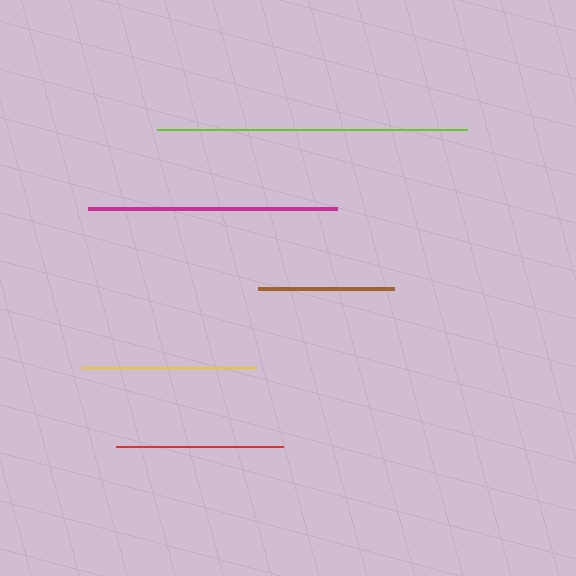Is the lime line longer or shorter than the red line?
The lime line is longer than the red line.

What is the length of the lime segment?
The lime segment is approximately 310 pixels long.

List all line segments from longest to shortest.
From longest to shortest: lime, magenta, yellow, red, brown.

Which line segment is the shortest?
The brown line is the shortest at approximately 136 pixels.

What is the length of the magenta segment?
The magenta segment is approximately 249 pixels long.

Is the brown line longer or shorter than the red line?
The red line is longer than the brown line.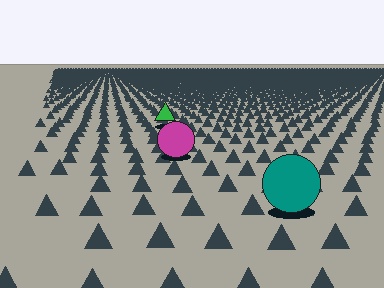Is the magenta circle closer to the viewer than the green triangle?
Yes. The magenta circle is closer — you can tell from the texture gradient: the ground texture is coarser near it.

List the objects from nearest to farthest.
From nearest to farthest: the teal circle, the magenta circle, the green triangle.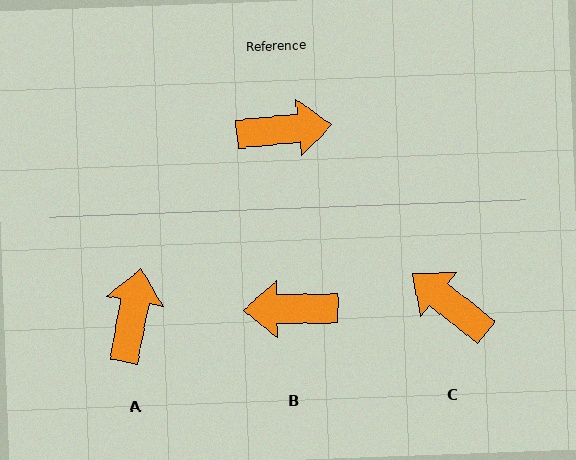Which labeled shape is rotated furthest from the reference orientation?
B, about 175 degrees away.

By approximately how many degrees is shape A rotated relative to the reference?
Approximately 74 degrees counter-clockwise.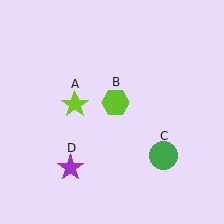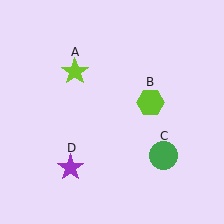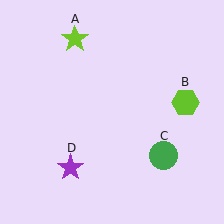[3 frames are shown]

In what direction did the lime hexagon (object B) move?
The lime hexagon (object B) moved right.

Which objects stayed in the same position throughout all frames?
Green circle (object C) and purple star (object D) remained stationary.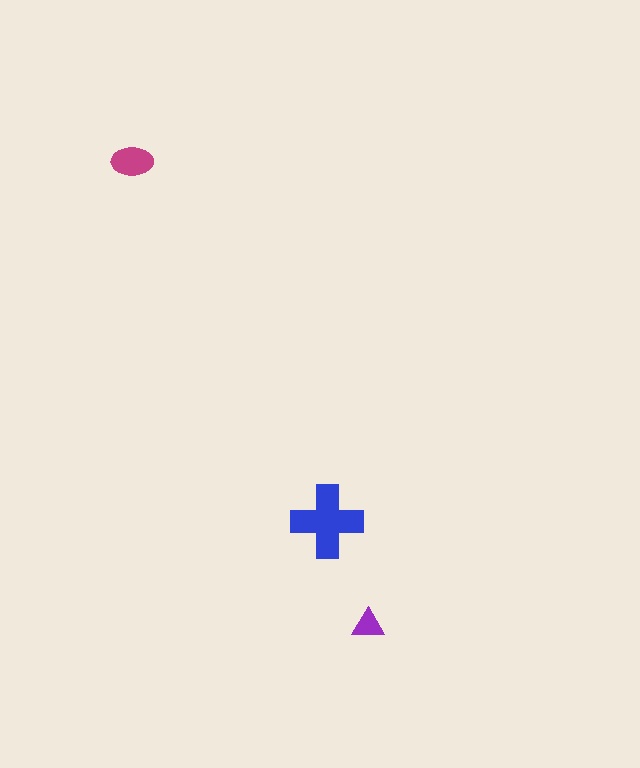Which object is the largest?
The blue cross.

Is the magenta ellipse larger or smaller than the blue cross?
Smaller.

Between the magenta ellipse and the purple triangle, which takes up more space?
The magenta ellipse.